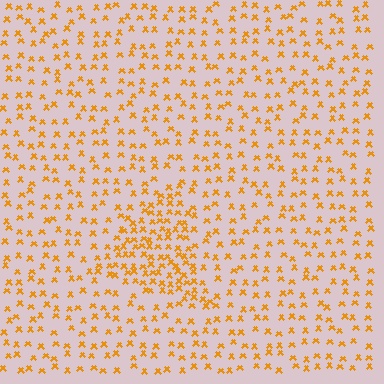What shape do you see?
I see a triangle.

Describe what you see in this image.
The image contains small orange elements arranged at two different densities. A triangle-shaped region is visible where the elements are more densely packed than the surrounding area.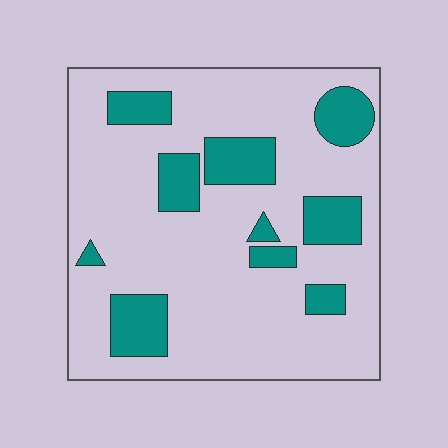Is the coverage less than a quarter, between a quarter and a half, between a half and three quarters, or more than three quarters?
Less than a quarter.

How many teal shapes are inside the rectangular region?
10.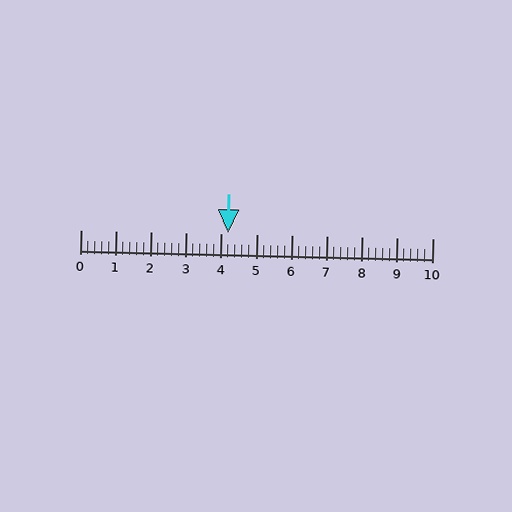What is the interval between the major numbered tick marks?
The major tick marks are spaced 1 units apart.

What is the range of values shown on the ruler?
The ruler shows values from 0 to 10.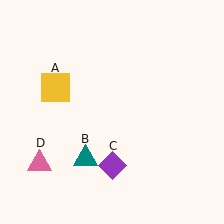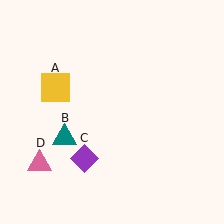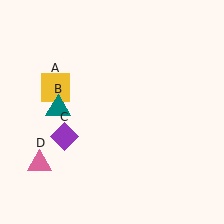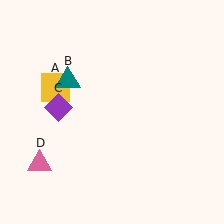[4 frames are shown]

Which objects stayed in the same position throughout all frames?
Yellow square (object A) and pink triangle (object D) remained stationary.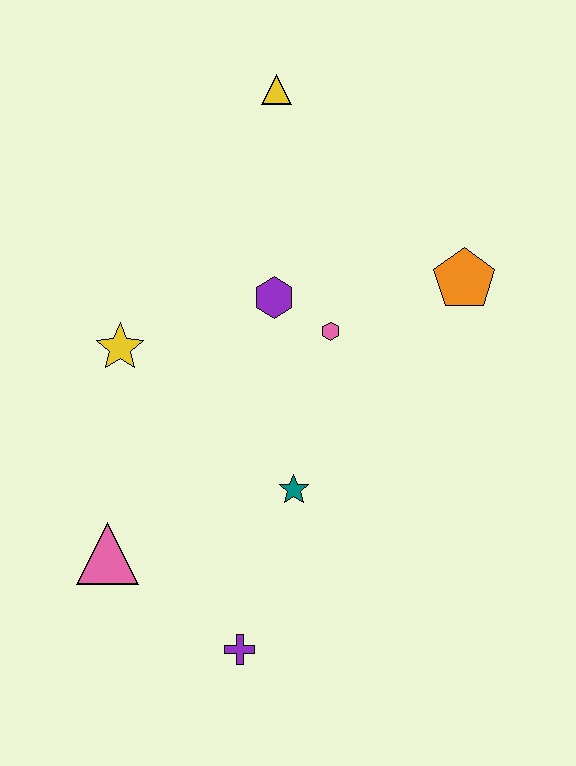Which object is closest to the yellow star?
The purple hexagon is closest to the yellow star.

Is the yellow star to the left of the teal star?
Yes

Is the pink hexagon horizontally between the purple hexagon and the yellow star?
No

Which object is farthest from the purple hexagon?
The purple cross is farthest from the purple hexagon.